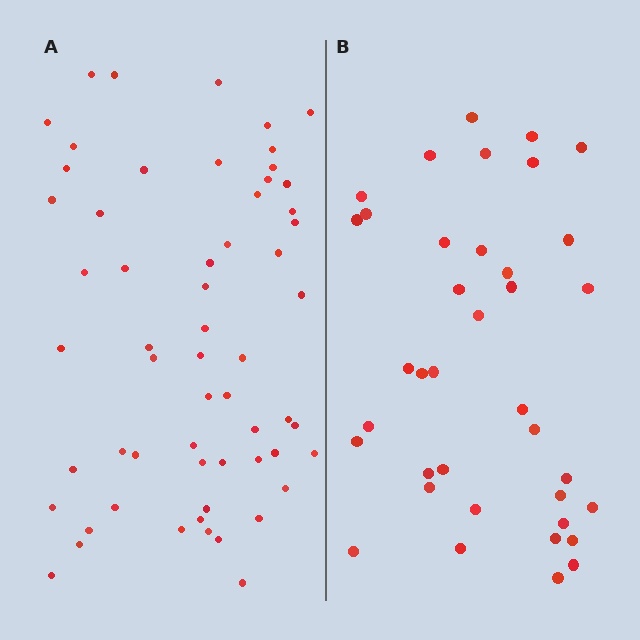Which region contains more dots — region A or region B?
Region A (the left region) has more dots.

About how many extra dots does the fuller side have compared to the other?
Region A has approximately 20 more dots than region B.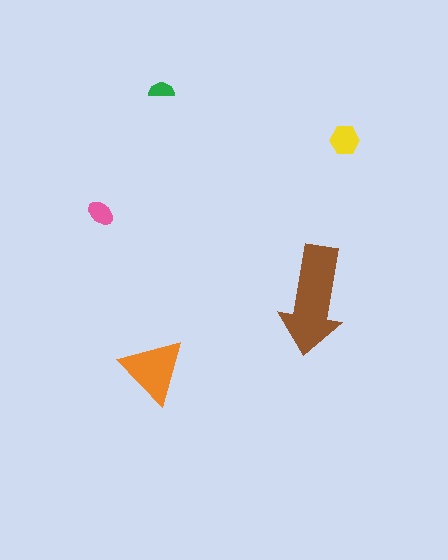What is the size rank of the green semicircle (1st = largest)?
5th.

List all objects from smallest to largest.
The green semicircle, the pink ellipse, the yellow hexagon, the orange triangle, the brown arrow.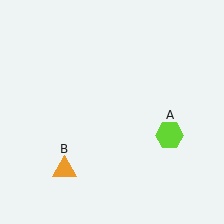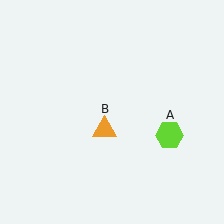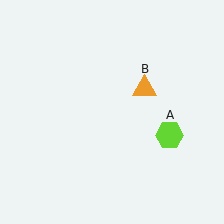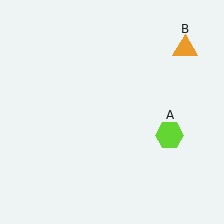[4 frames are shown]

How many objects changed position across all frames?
1 object changed position: orange triangle (object B).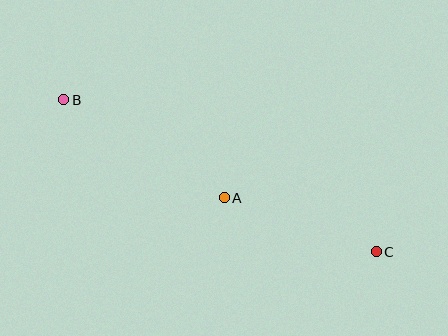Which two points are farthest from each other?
Points B and C are farthest from each other.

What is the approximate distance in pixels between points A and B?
The distance between A and B is approximately 188 pixels.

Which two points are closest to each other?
Points A and C are closest to each other.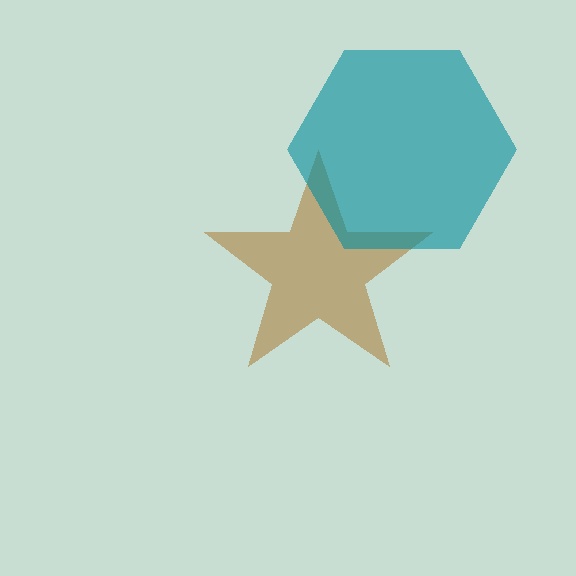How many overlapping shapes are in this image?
There are 2 overlapping shapes in the image.